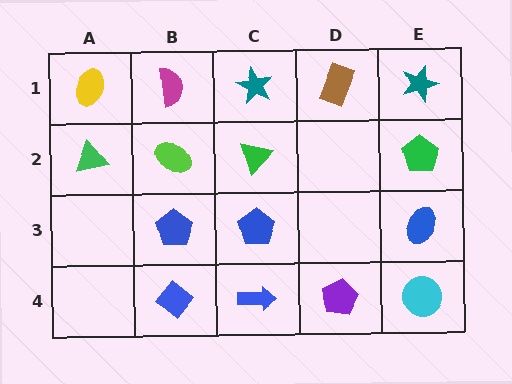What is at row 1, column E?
A teal star.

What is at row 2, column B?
A lime ellipse.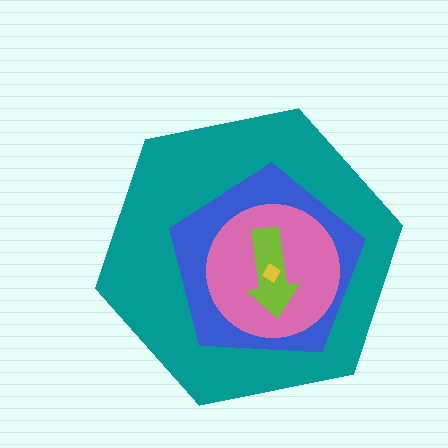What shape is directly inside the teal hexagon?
The blue pentagon.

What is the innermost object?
The yellow diamond.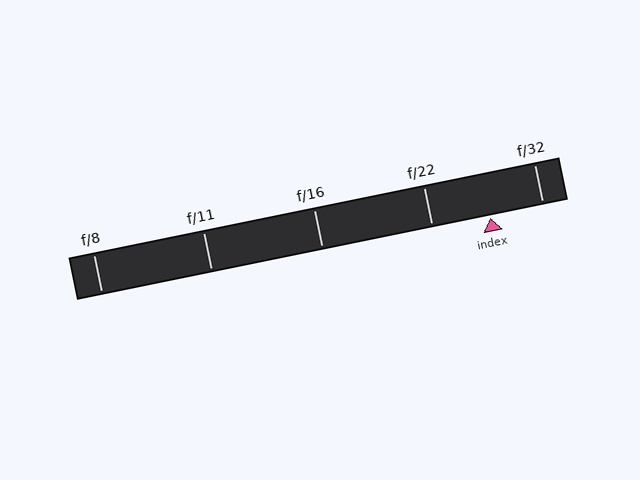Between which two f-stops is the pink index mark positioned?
The index mark is between f/22 and f/32.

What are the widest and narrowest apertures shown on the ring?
The widest aperture shown is f/8 and the narrowest is f/32.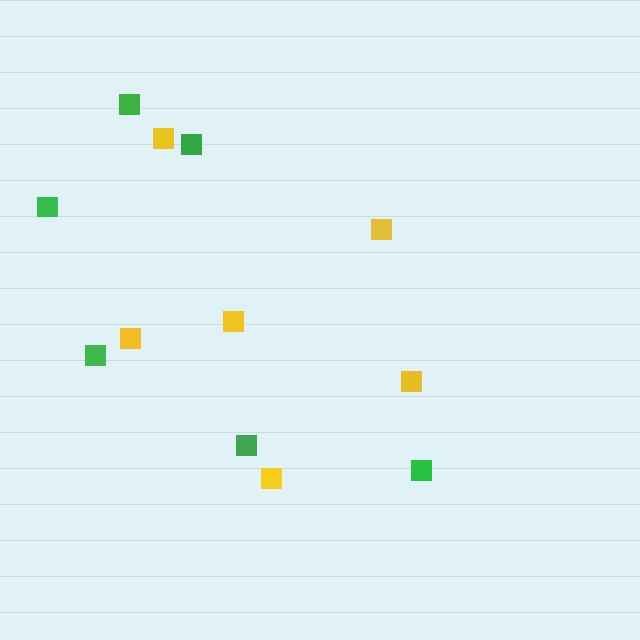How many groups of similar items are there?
There are 2 groups: one group of yellow squares (6) and one group of green squares (6).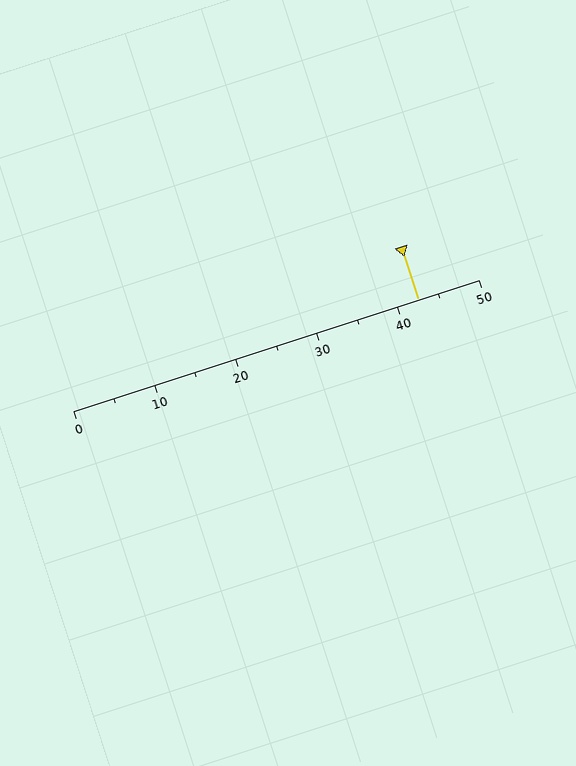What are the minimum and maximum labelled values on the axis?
The axis runs from 0 to 50.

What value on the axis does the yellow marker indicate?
The marker indicates approximately 42.5.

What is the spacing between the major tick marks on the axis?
The major ticks are spaced 10 apart.